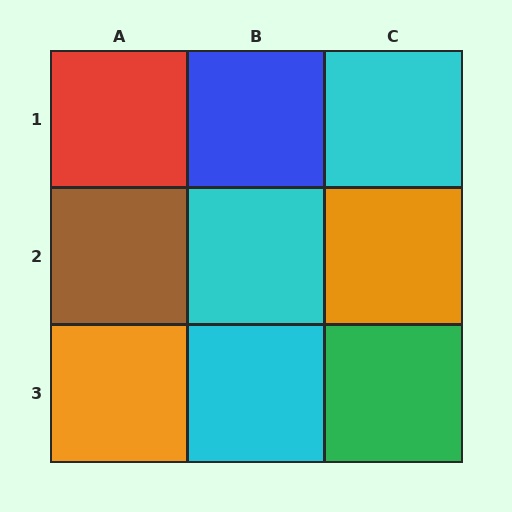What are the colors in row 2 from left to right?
Brown, cyan, orange.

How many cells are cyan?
3 cells are cyan.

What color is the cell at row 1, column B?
Blue.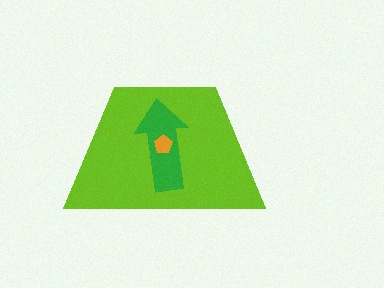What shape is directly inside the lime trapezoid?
The green arrow.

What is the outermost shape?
The lime trapezoid.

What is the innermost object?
The orange pentagon.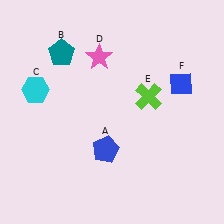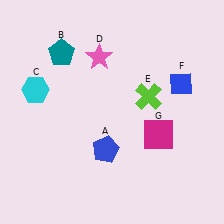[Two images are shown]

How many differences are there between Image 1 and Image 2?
There is 1 difference between the two images.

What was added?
A magenta square (G) was added in Image 2.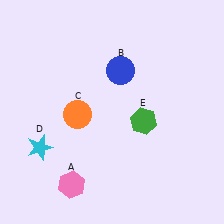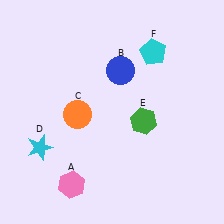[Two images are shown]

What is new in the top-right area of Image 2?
A cyan pentagon (F) was added in the top-right area of Image 2.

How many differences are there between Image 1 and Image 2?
There is 1 difference between the two images.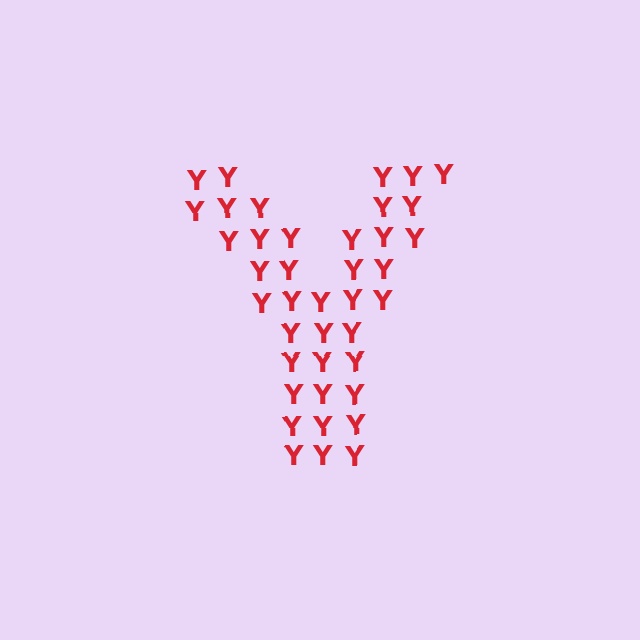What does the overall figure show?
The overall figure shows the letter Y.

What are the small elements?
The small elements are letter Y's.